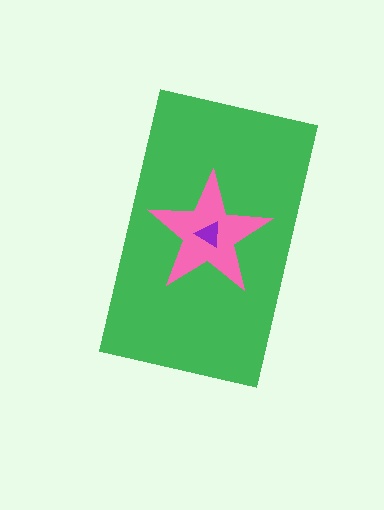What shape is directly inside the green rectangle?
The pink star.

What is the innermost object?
The purple triangle.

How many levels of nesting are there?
3.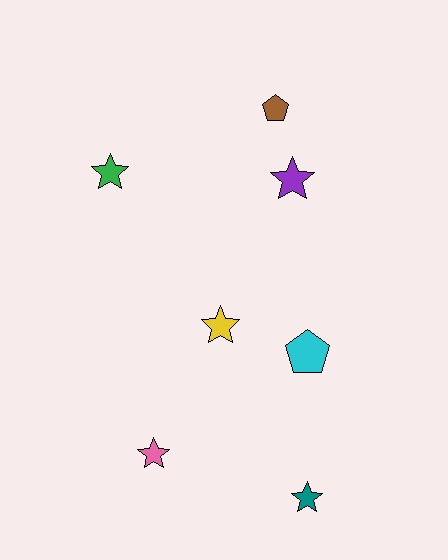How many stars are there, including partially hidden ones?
There are 5 stars.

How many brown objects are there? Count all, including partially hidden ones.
There is 1 brown object.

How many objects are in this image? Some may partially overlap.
There are 7 objects.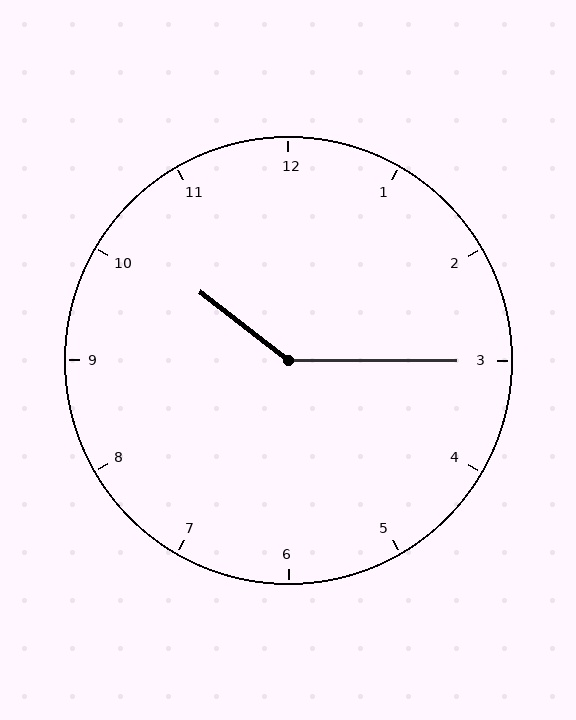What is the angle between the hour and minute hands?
Approximately 142 degrees.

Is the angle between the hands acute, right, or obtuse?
It is obtuse.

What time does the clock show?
10:15.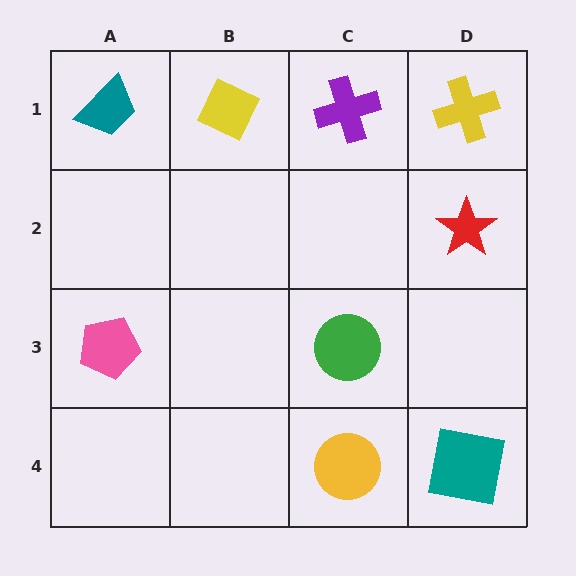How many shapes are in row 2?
1 shape.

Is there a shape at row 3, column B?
No, that cell is empty.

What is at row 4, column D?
A teal square.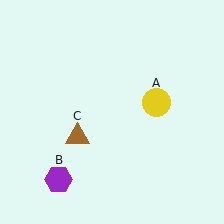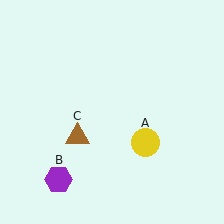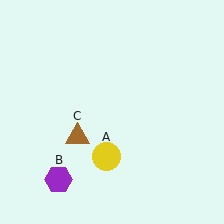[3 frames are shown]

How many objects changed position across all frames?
1 object changed position: yellow circle (object A).